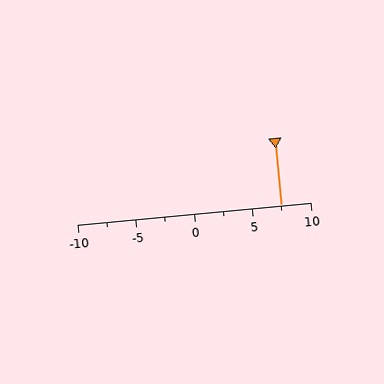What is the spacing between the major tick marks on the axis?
The major ticks are spaced 5 apart.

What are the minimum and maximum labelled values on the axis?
The axis runs from -10 to 10.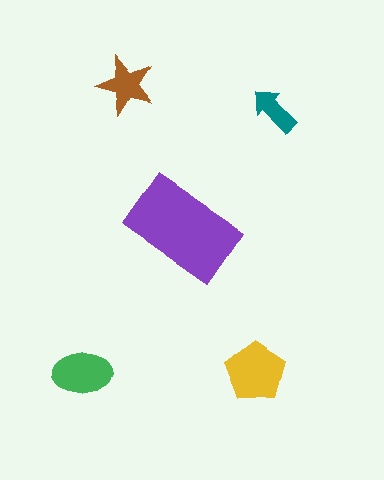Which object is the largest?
The purple rectangle.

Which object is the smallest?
The teal arrow.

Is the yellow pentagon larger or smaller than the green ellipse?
Larger.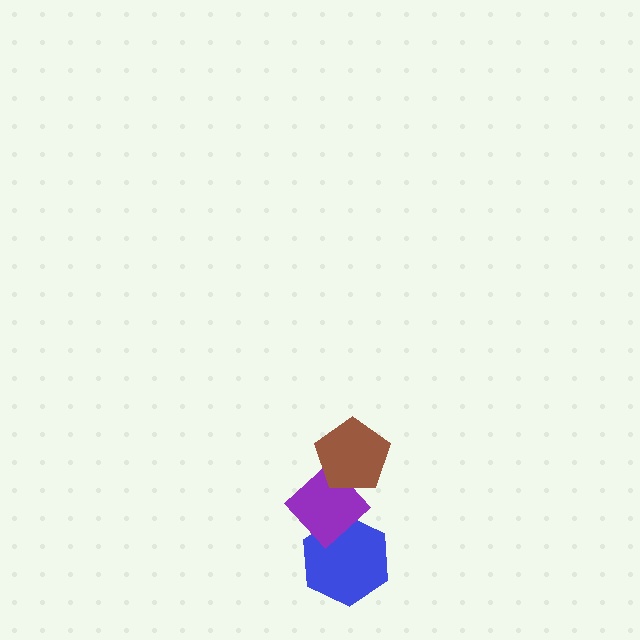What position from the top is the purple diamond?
The purple diamond is 2nd from the top.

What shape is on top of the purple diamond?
The brown pentagon is on top of the purple diamond.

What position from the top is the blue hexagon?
The blue hexagon is 3rd from the top.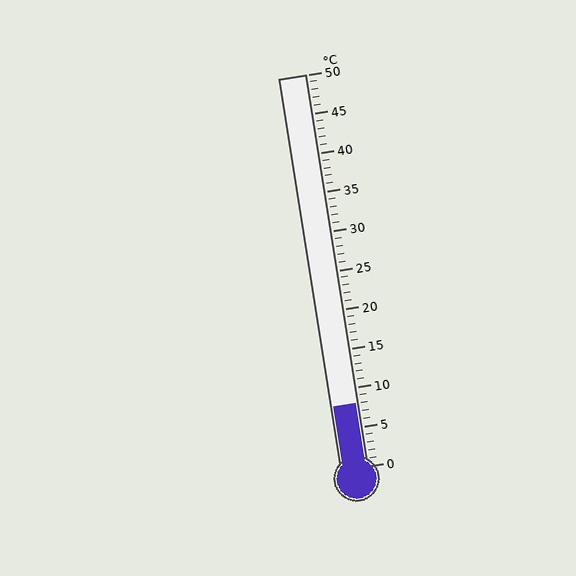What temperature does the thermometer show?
The thermometer shows approximately 8°C.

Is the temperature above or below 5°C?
The temperature is above 5°C.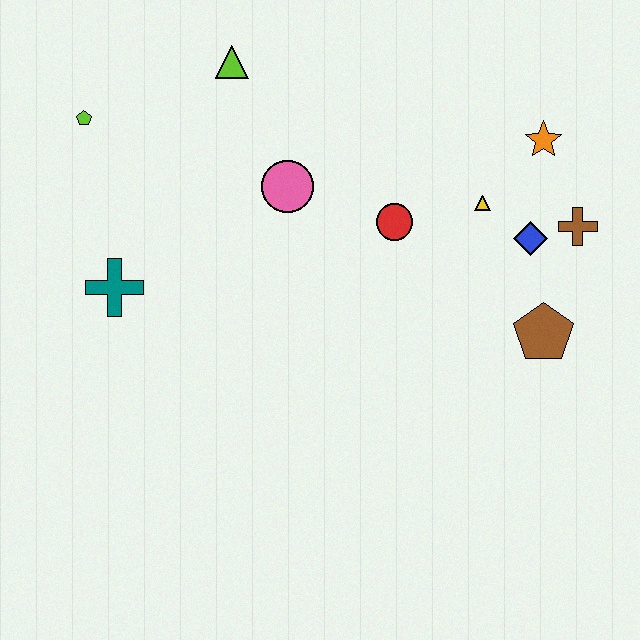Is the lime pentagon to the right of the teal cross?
No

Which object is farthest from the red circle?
The lime pentagon is farthest from the red circle.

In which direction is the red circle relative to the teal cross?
The red circle is to the right of the teal cross.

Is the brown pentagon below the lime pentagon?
Yes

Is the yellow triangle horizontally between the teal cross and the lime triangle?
No